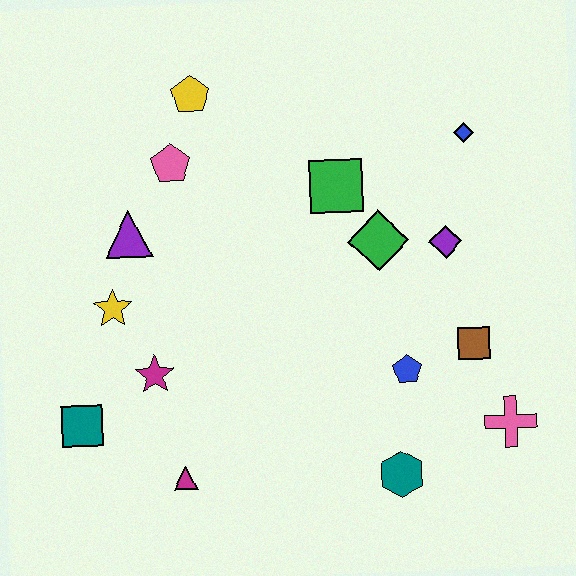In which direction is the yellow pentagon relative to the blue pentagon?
The yellow pentagon is above the blue pentagon.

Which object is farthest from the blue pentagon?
The yellow pentagon is farthest from the blue pentagon.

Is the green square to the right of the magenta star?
Yes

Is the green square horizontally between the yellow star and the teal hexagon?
Yes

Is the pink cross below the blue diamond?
Yes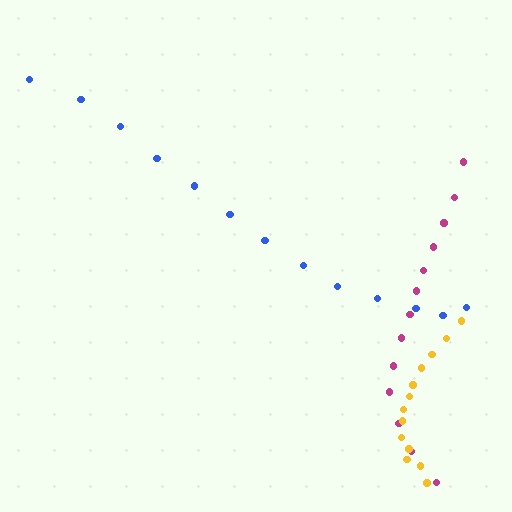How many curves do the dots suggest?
There are 3 distinct paths.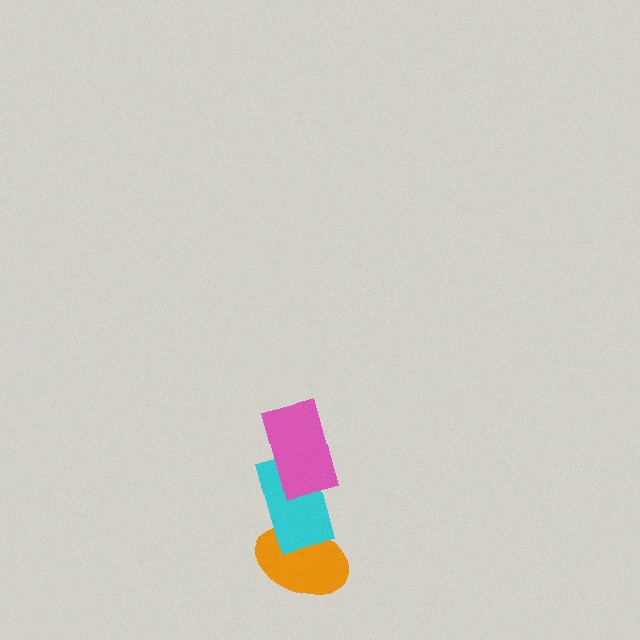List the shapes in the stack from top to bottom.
From top to bottom: the pink rectangle, the cyan rectangle, the orange ellipse.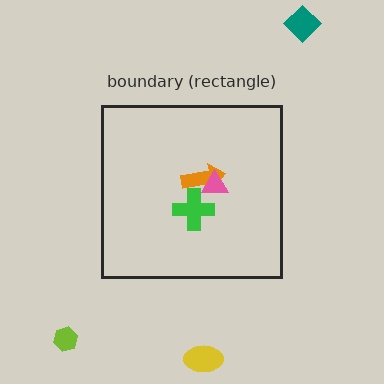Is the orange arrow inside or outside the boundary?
Inside.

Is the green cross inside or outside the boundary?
Inside.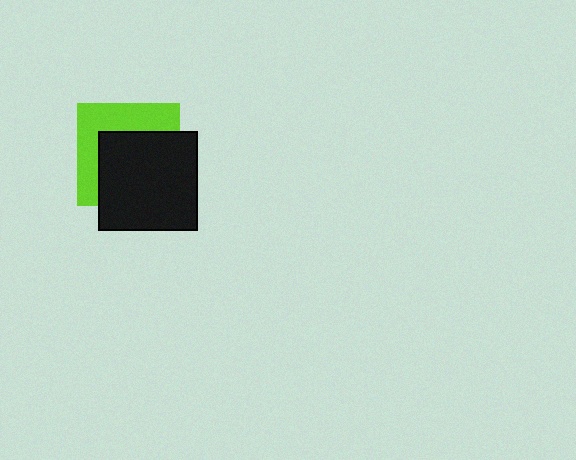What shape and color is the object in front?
The object in front is a black square.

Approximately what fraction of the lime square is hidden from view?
Roughly 58% of the lime square is hidden behind the black square.